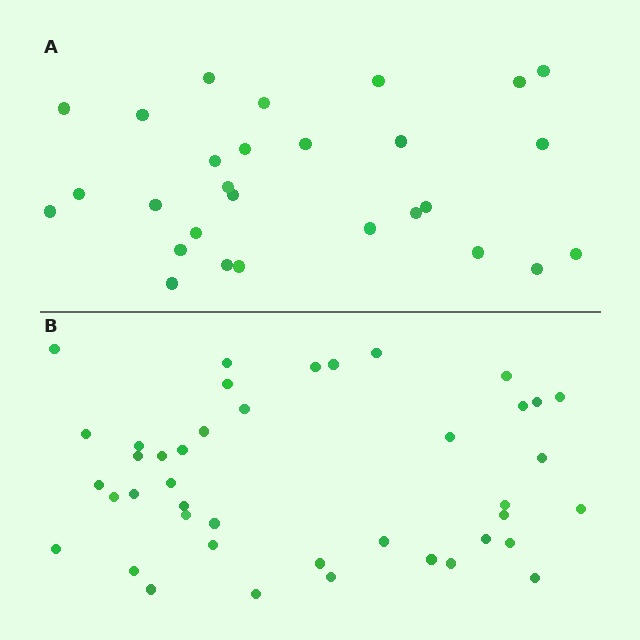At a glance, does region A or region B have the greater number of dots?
Region B (the bottom region) has more dots.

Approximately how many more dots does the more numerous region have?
Region B has approximately 15 more dots than region A.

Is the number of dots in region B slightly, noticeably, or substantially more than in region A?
Region B has substantially more. The ratio is roughly 1.5 to 1.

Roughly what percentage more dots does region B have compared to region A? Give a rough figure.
About 50% more.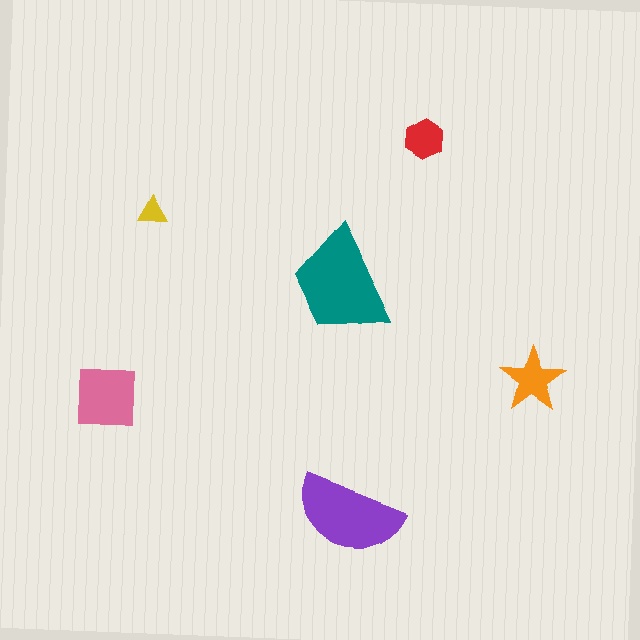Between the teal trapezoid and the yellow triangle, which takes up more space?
The teal trapezoid.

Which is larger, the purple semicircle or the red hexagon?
The purple semicircle.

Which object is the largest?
The teal trapezoid.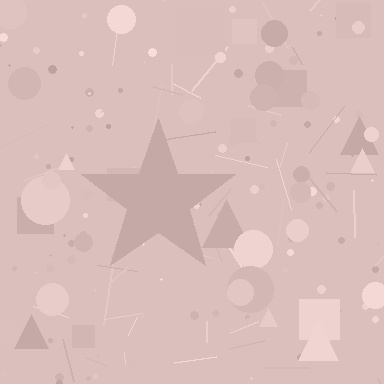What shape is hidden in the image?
A star is hidden in the image.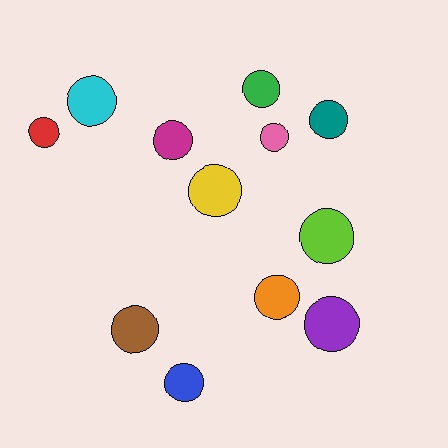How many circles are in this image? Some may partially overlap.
There are 12 circles.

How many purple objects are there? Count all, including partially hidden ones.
There is 1 purple object.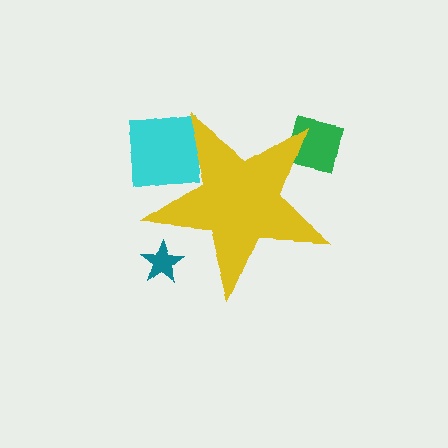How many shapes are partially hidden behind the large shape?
3 shapes are partially hidden.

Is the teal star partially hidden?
Yes, the teal star is partially hidden behind the yellow star.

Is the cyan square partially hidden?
Yes, the cyan square is partially hidden behind the yellow star.